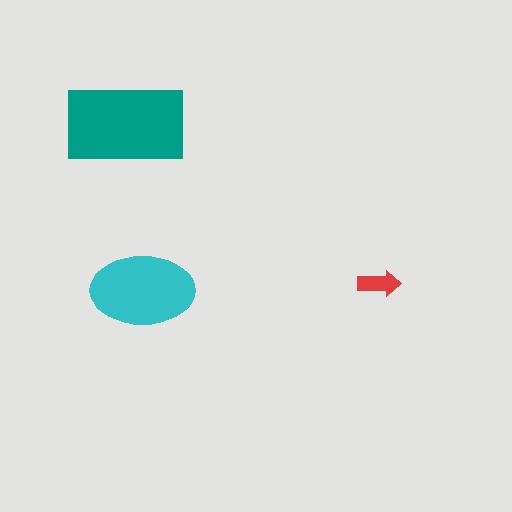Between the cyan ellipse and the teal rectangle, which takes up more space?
The teal rectangle.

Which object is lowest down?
The cyan ellipse is bottommost.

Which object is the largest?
The teal rectangle.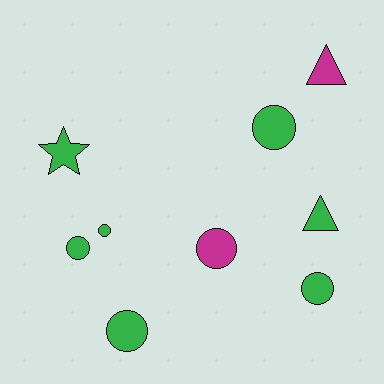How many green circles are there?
There are 5 green circles.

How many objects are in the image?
There are 9 objects.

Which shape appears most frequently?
Circle, with 6 objects.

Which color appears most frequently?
Green, with 7 objects.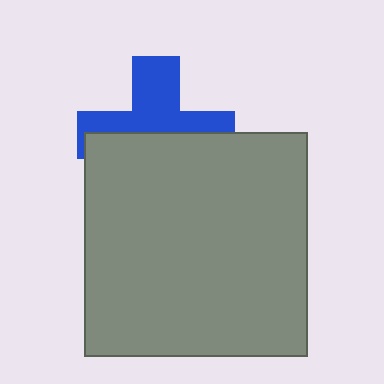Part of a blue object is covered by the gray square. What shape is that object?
It is a cross.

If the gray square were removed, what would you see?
You would see the complete blue cross.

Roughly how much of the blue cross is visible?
About half of it is visible (roughly 47%).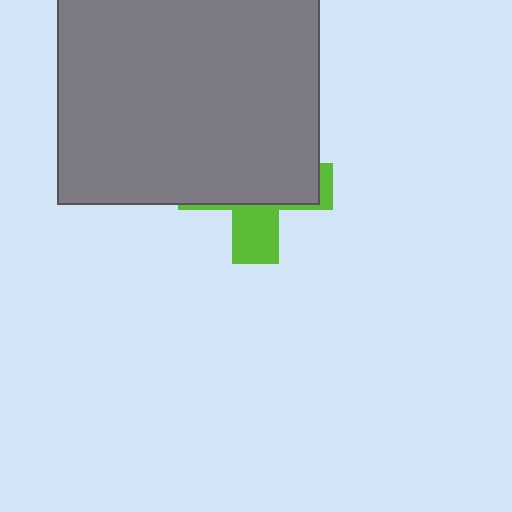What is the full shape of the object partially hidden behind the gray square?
The partially hidden object is a lime cross.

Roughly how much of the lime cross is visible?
A small part of it is visible (roughly 31%).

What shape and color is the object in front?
The object in front is a gray square.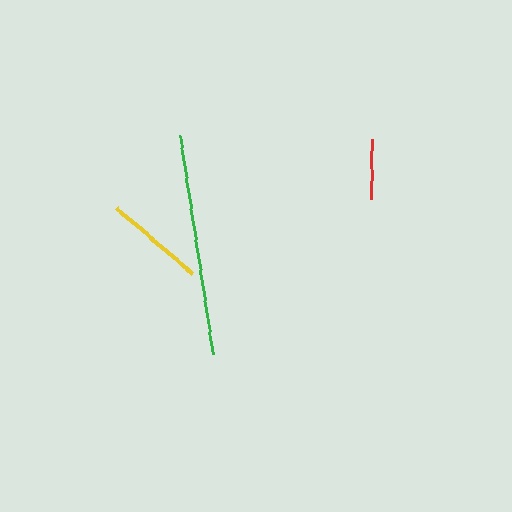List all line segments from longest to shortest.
From longest to shortest: green, yellow, red.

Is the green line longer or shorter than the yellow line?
The green line is longer than the yellow line.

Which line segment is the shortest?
The red line is the shortest at approximately 60 pixels.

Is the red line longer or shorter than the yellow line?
The yellow line is longer than the red line.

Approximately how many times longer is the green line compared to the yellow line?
The green line is approximately 2.2 times the length of the yellow line.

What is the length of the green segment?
The green segment is approximately 221 pixels long.